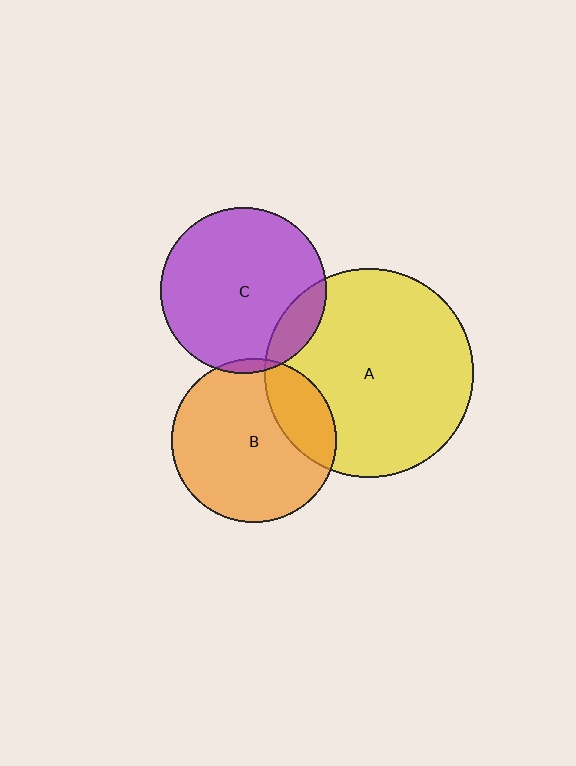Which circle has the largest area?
Circle A (yellow).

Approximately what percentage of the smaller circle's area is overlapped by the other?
Approximately 15%.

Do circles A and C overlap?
Yes.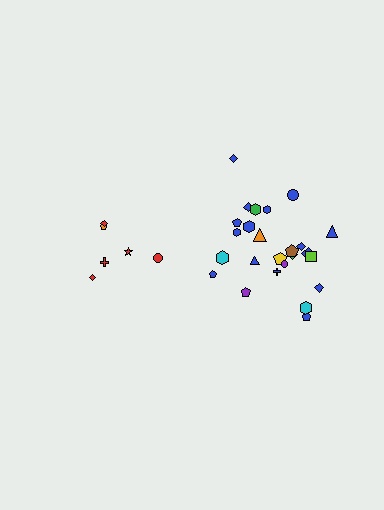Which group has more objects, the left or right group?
The right group.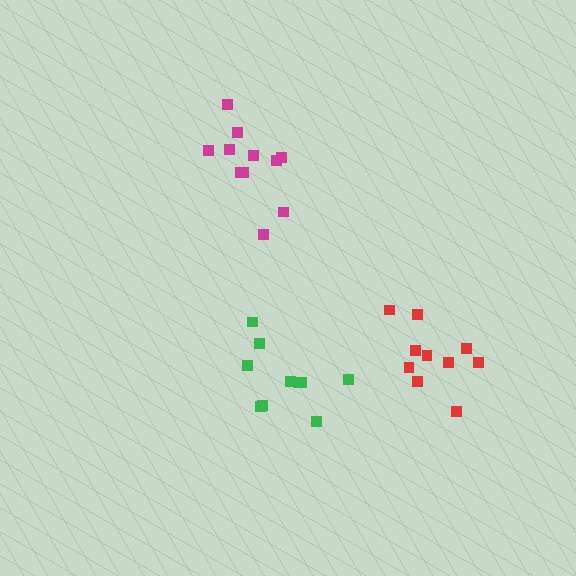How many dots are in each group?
Group 1: 10 dots, Group 2: 11 dots, Group 3: 10 dots (31 total).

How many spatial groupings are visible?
There are 3 spatial groupings.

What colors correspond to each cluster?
The clusters are colored: red, magenta, green.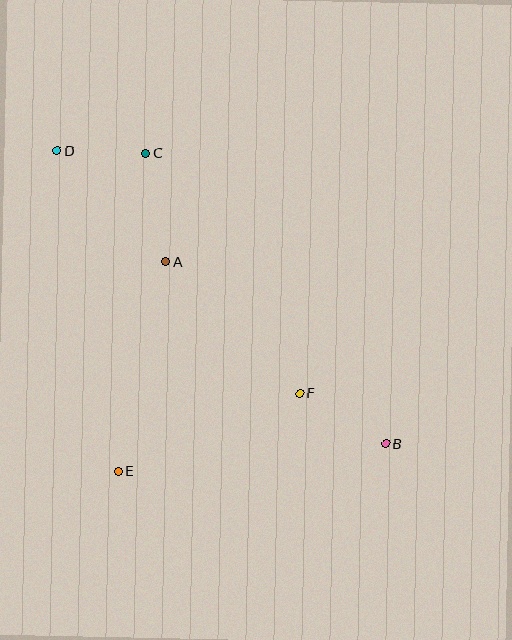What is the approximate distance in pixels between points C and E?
The distance between C and E is approximately 320 pixels.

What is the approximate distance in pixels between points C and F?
The distance between C and F is approximately 285 pixels.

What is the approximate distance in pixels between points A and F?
The distance between A and F is approximately 188 pixels.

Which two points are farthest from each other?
Points B and D are farthest from each other.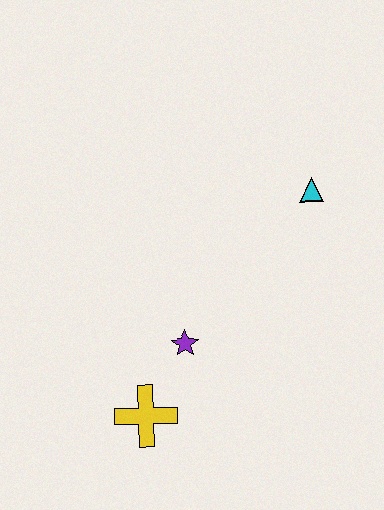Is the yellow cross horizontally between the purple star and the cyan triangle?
No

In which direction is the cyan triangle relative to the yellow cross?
The cyan triangle is above the yellow cross.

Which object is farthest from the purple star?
The cyan triangle is farthest from the purple star.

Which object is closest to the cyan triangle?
The purple star is closest to the cyan triangle.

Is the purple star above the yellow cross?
Yes